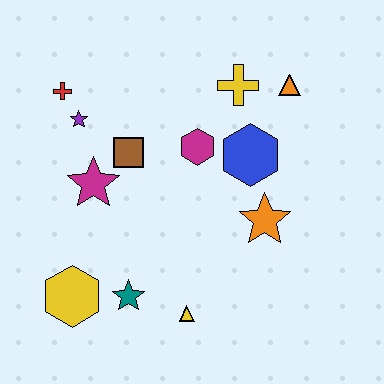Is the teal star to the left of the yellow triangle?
Yes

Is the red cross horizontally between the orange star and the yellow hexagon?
No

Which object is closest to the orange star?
The blue hexagon is closest to the orange star.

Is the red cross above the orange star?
Yes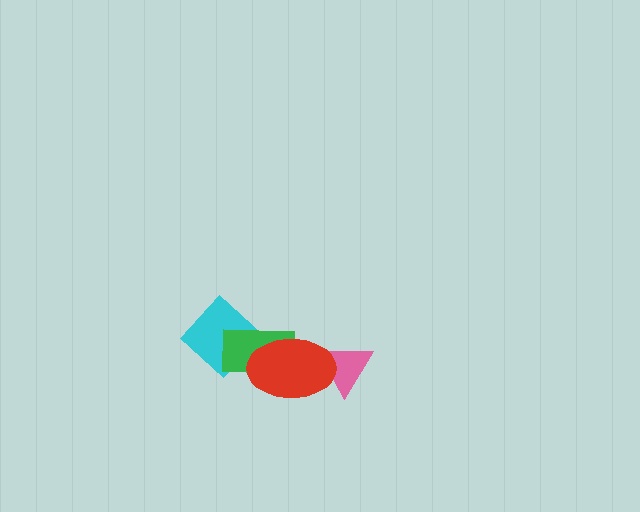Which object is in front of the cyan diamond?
The green rectangle is in front of the cyan diamond.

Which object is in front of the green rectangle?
The red ellipse is in front of the green rectangle.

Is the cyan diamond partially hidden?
Yes, it is partially covered by another shape.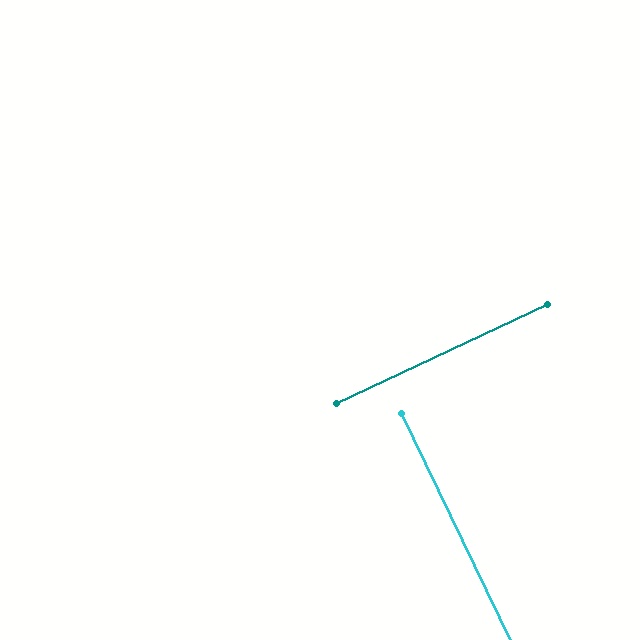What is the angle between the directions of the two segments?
Approximately 90 degrees.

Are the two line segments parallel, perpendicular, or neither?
Perpendicular — they meet at approximately 90°.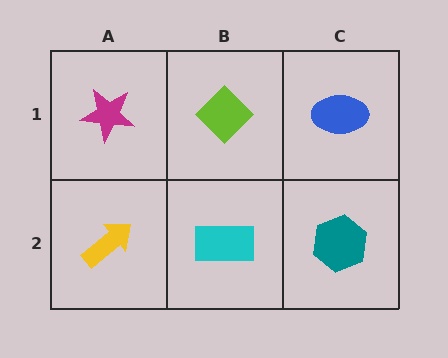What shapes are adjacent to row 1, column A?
A yellow arrow (row 2, column A), a lime diamond (row 1, column B).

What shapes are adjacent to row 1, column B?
A cyan rectangle (row 2, column B), a magenta star (row 1, column A), a blue ellipse (row 1, column C).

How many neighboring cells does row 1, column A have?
2.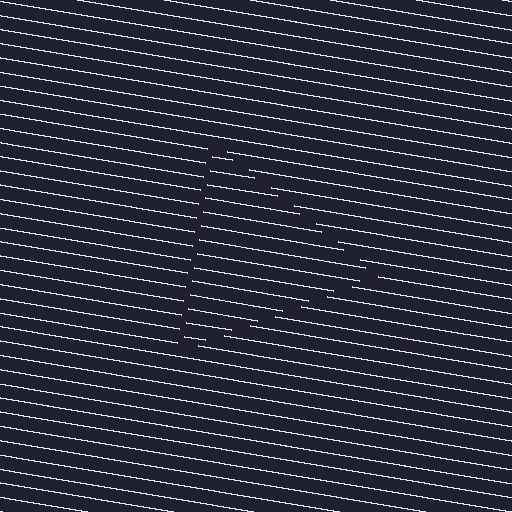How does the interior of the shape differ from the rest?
The interior of the shape contains the same grating, shifted by half a period — the contour is defined by the phase discontinuity where line-ends from the inner and outer gratings abut.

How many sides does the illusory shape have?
3 sides — the line-ends trace a triangle.